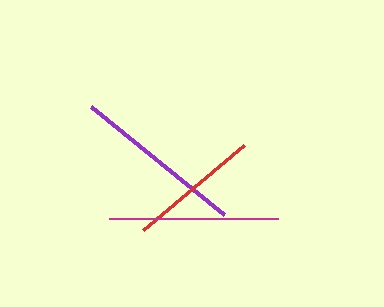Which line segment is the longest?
The purple line is the longest at approximately 172 pixels.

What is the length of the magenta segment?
The magenta segment is approximately 169 pixels long.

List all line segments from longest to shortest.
From longest to shortest: purple, magenta, red.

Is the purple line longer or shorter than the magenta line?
The purple line is longer than the magenta line.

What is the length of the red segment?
The red segment is approximately 131 pixels long.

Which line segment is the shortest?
The red line is the shortest at approximately 131 pixels.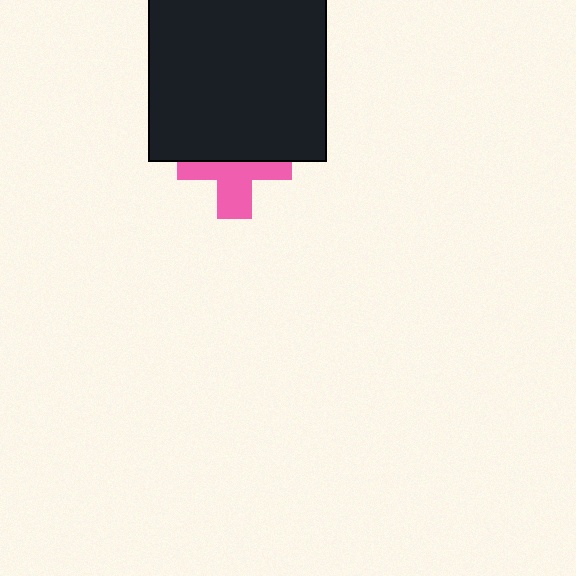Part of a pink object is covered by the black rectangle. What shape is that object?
It is a cross.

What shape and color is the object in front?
The object in front is a black rectangle.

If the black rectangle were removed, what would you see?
You would see the complete pink cross.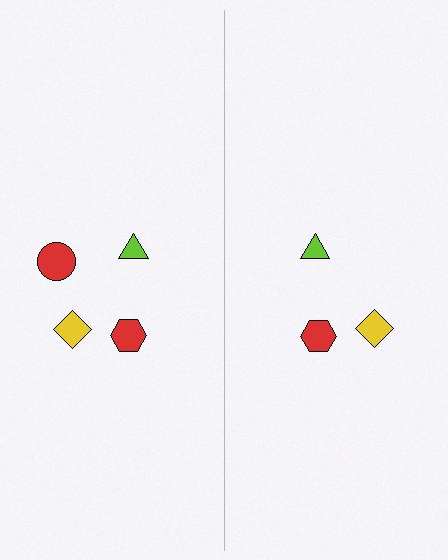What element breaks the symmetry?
A red circle is missing from the right side.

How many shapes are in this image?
There are 7 shapes in this image.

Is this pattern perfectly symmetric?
No, the pattern is not perfectly symmetric. A red circle is missing from the right side.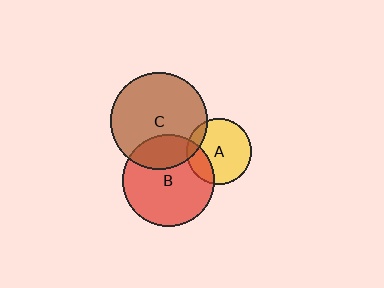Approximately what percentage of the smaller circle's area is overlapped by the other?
Approximately 25%.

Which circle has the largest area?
Circle C (brown).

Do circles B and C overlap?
Yes.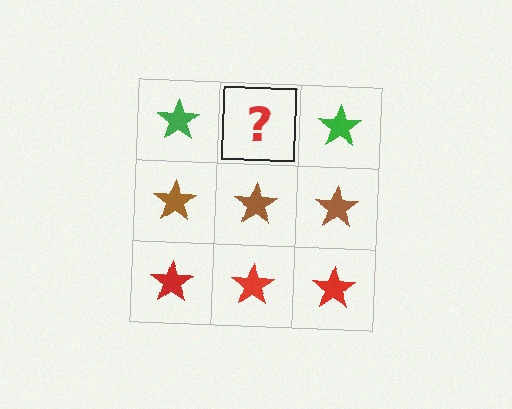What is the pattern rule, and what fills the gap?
The rule is that each row has a consistent color. The gap should be filled with a green star.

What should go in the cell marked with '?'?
The missing cell should contain a green star.